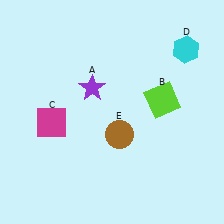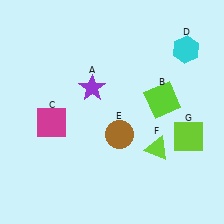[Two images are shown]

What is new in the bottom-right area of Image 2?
A lime triangle (F) was added in the bottom-right area of Image 2.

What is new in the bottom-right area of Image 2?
A lime square (G) was added in the bottom-right area of Image 2.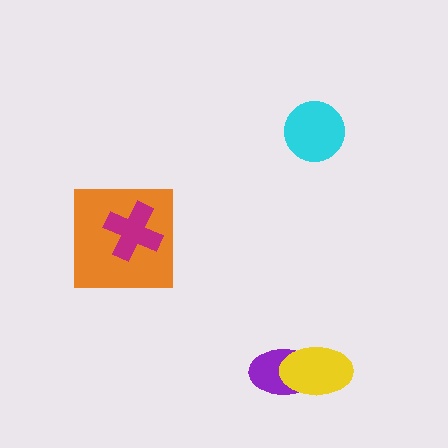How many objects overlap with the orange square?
1 object overlaps with the orange square.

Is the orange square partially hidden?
Yes, it is partially covered by another shape.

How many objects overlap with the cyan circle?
0 objects overlap with the cyan circle.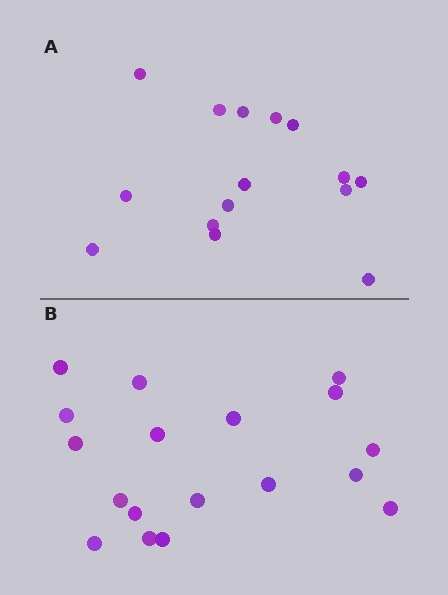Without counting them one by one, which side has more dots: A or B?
Region B (the bottom region) has more dots.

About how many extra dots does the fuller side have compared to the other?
Region B has just a few more — roughly 2 or 3 more dots than region A.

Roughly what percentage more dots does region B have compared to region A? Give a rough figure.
About 20% more.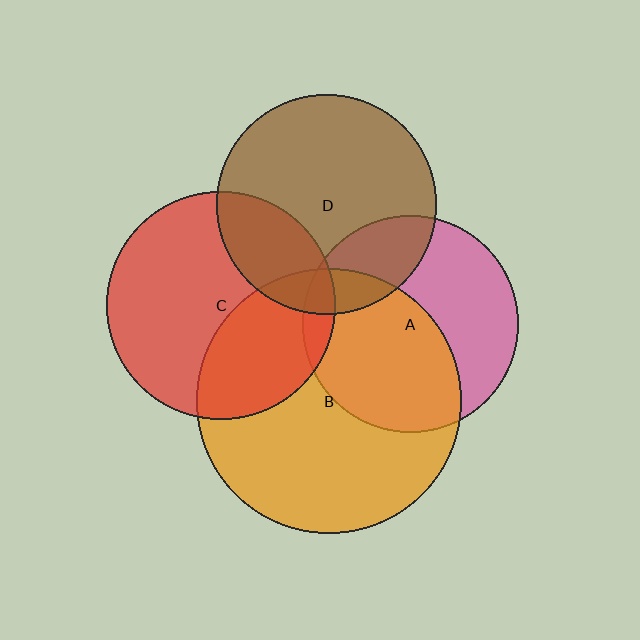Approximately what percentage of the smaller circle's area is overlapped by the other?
Approximately 20%.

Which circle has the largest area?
Circle B (orange).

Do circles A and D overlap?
Yes.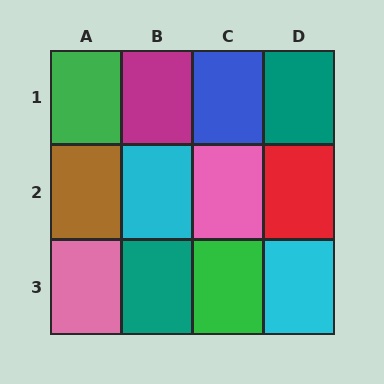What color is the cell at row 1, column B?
Magenta.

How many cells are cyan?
2 cells are cyan.